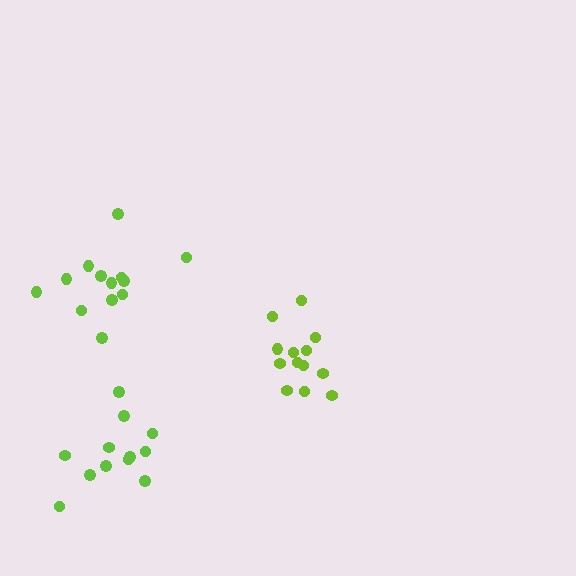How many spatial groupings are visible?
There are 3 spatial groupings.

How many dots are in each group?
Group 1: 13 dots, Group 2: 13 dots, Group 3: 12 dots (38 total).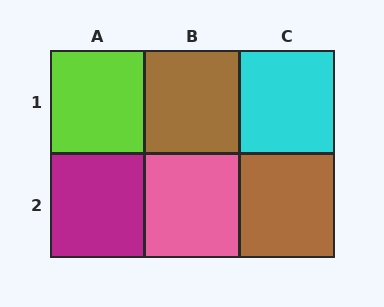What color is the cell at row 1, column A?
Lime.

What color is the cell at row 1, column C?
Cyan.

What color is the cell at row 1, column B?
Brown.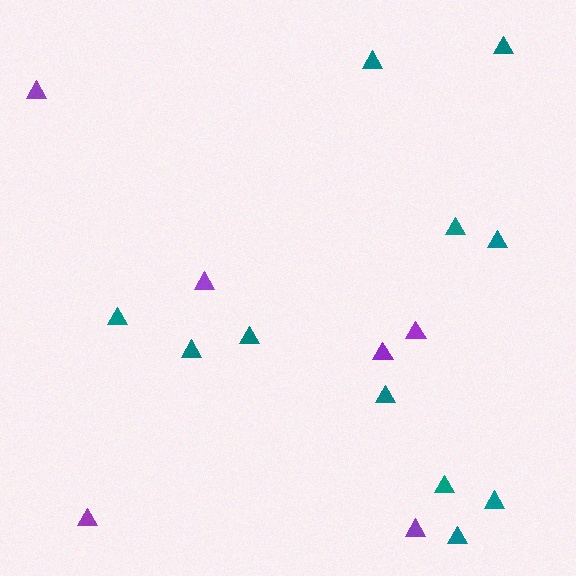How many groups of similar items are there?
There are 2 groups: one group of purple triangles (6) and one group of teal triangles (11).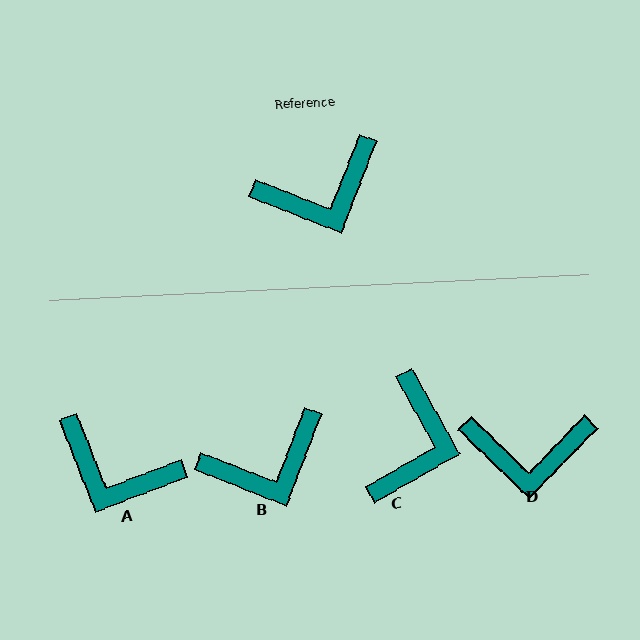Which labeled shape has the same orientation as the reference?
B.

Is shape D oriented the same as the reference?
No, it is off by about 23 degrees.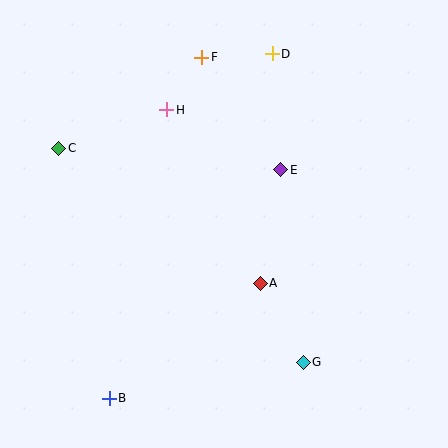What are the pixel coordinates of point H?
Point H is at (167, 110).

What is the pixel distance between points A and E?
The distance between A and E is 115 pixels.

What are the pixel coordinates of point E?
Point E is at (281, 170).